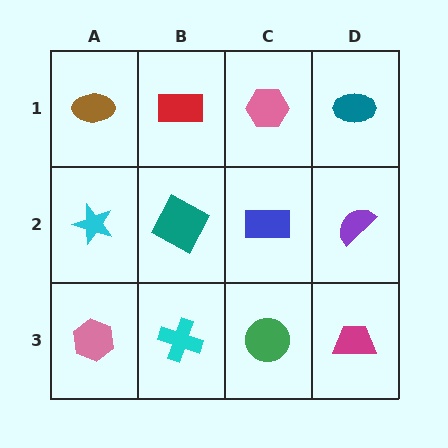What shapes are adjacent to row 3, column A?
A cyan star (row 2, column A), a cyan cross (row 3, column B).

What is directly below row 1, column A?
A cyan star.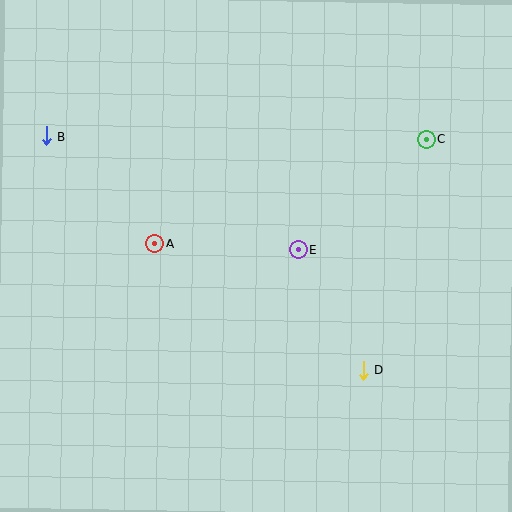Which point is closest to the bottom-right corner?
Point D is closest to the bottom-right corner.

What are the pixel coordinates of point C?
Point C is at (426, 139).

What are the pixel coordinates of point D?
Point D is at (363, 370).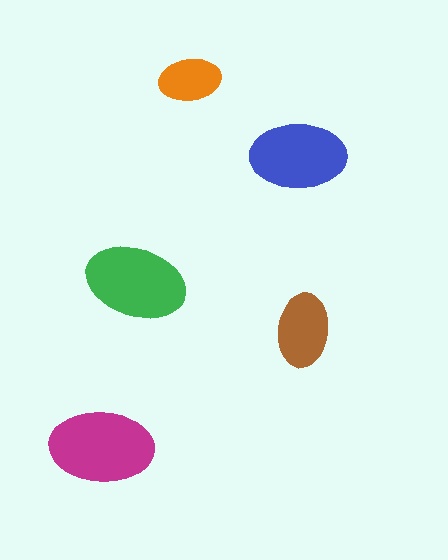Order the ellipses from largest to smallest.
the magenta one, the green one, the blue one, the brown one, the orange one.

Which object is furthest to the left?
The magenta ellipse is leftmost.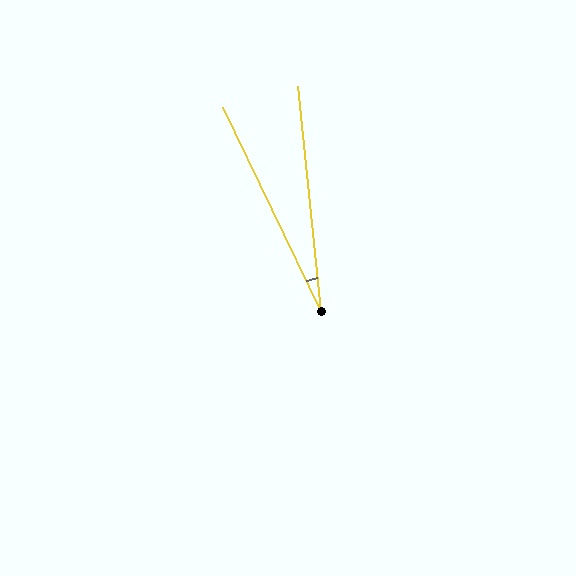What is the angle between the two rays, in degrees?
Approximately 20 degrees.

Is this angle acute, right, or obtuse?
It is acute.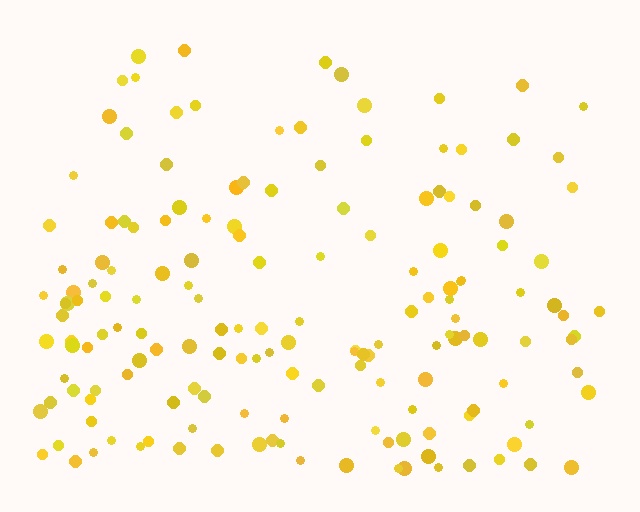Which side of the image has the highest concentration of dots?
The bottom.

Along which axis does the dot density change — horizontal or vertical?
Vertical.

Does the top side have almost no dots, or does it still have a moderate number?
Still a moderate number, just noticeably fewer than the bottom.